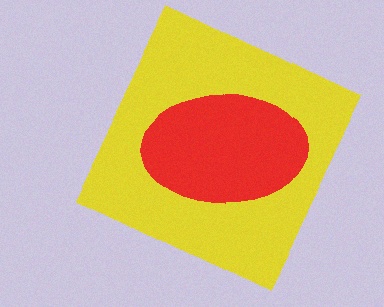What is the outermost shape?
The yellow square.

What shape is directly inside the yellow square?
The red ellipse.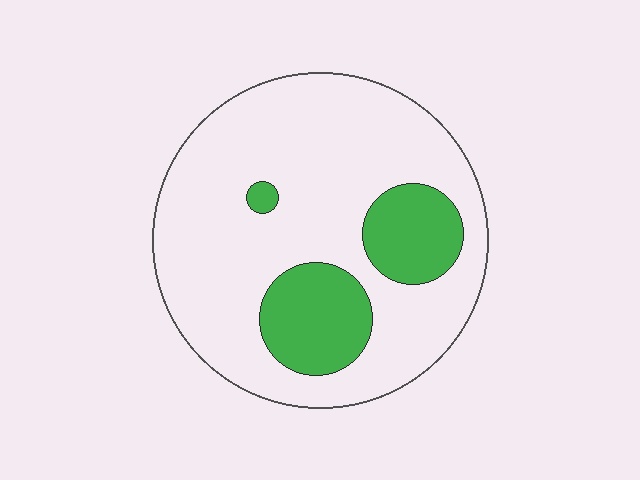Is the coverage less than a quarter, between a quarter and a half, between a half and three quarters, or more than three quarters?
Less than a quarter.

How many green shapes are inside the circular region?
3.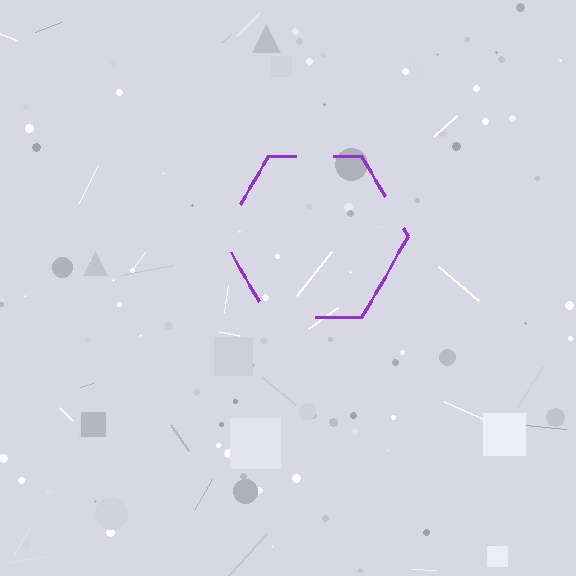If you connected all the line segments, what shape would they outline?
They would outline a hexagon.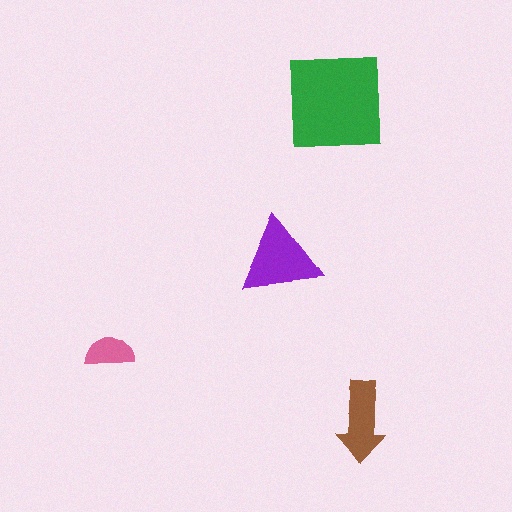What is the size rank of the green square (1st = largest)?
1st.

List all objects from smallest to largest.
The pink semicircle, the brown arrow, the purple triangle, the green square.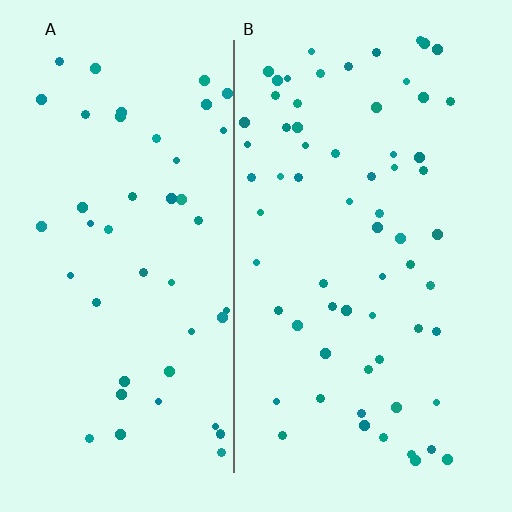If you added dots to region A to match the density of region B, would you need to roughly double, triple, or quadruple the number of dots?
Approximately double.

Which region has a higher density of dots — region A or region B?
B (the right).